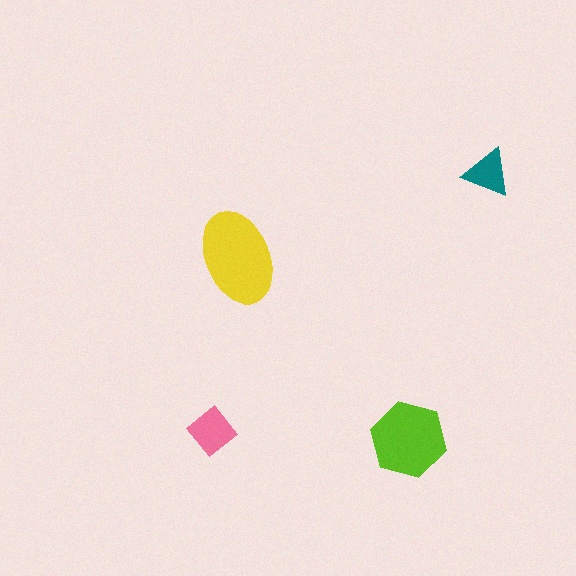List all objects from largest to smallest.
The yellow ellipse, the lime hexagon, the pink diamond, the teal triangle.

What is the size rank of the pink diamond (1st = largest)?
3rd.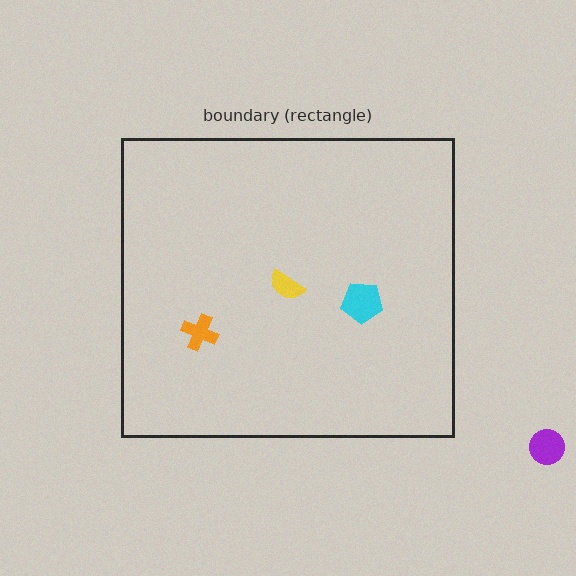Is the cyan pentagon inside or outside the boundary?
Inside.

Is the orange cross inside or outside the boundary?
Inside.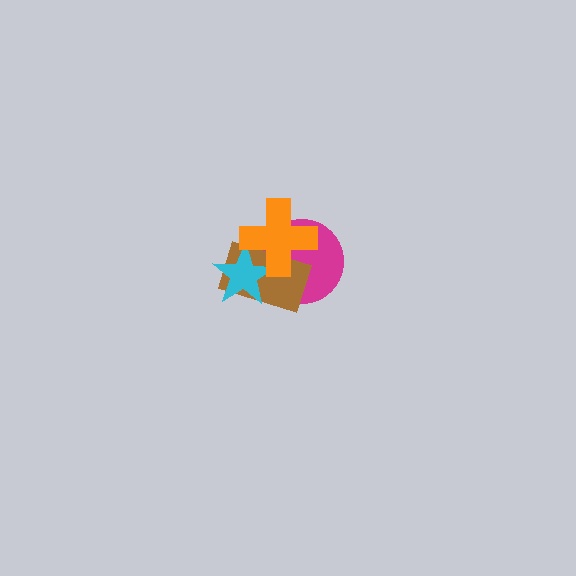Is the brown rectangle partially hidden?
Yes, it is partially covered by another shape.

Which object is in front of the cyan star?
The orange cross is in front of the cyan star.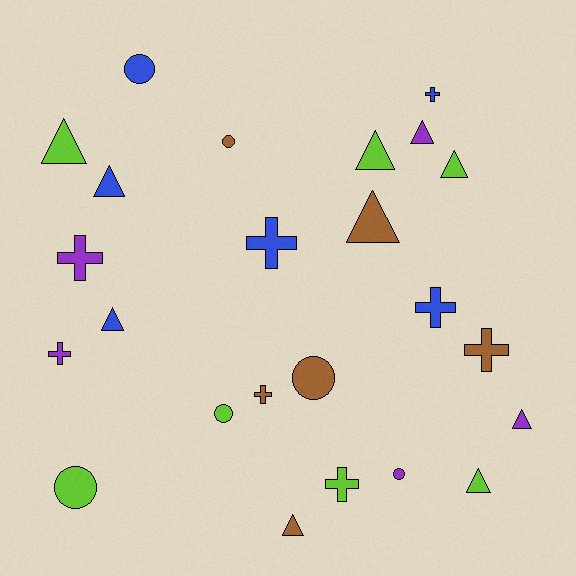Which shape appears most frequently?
Triangle, with 10 objects.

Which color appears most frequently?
Lime, with 7 objects.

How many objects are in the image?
There are 24 objects.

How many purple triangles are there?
There are 2 purple triangles.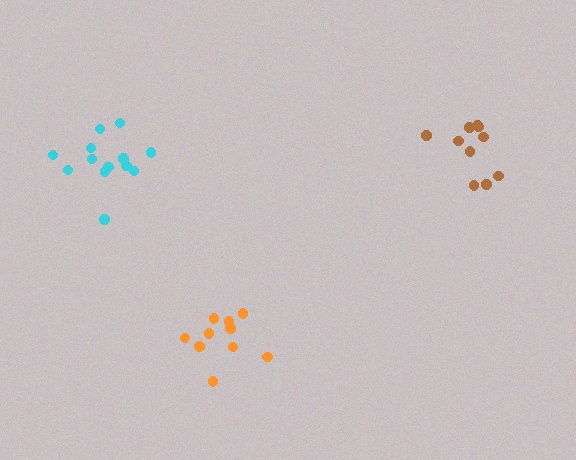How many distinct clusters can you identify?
There are 3 distinct clusters.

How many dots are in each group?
Group 1: 10 dots, Group 2: 10 dots, Group 3: 14 dots (34 total).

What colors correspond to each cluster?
The clusters are colored: brown, orange, cyan.